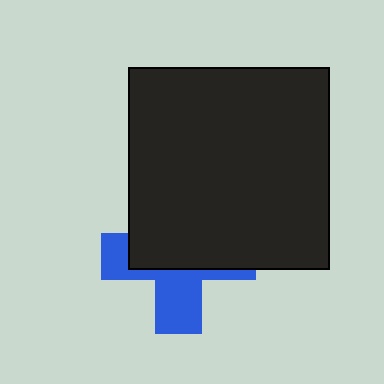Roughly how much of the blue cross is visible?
A small part of it is visible (roughly 41%).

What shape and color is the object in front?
The object in front is a black square.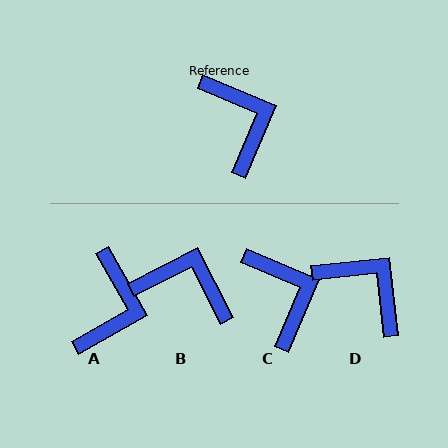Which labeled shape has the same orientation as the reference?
C.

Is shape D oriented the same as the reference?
No, it is off by about 29 degrees.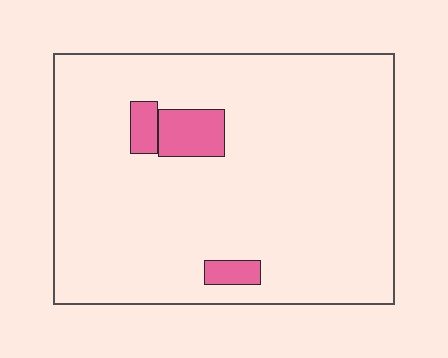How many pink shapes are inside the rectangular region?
3.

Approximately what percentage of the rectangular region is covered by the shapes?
Approximately 5%.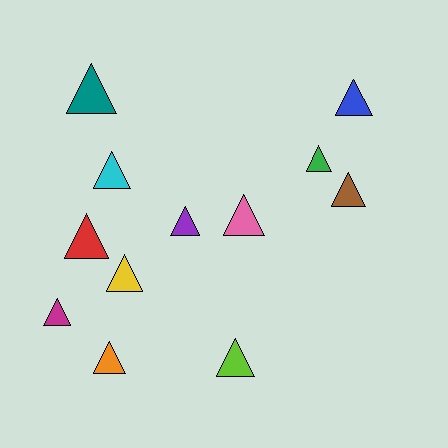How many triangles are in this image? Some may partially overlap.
There are 12 triangles.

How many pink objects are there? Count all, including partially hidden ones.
There is 1 pink object.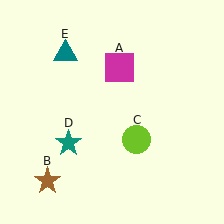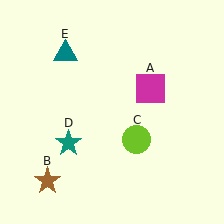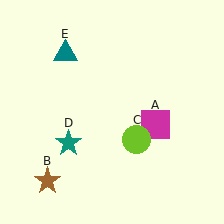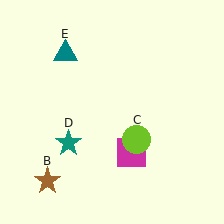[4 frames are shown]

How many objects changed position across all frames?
1 object changed position: magenta square (object A).